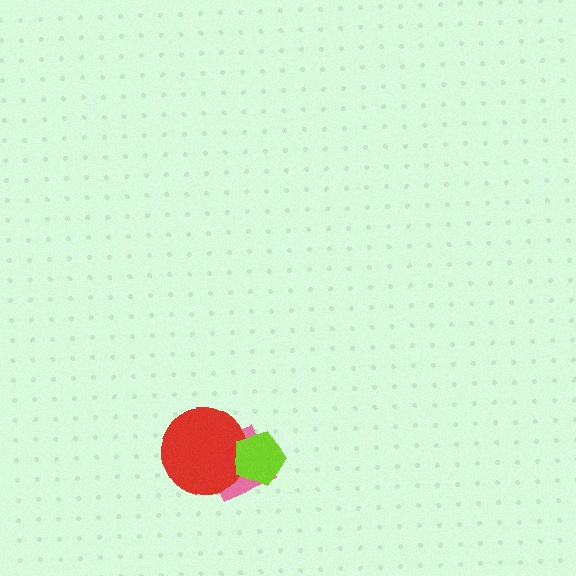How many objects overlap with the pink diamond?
2 objects overlap with the pink diamond.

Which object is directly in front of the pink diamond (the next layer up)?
The red circle is directly in front of the pink diamond.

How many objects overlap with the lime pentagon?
2 objects overlap with the lime pentagon.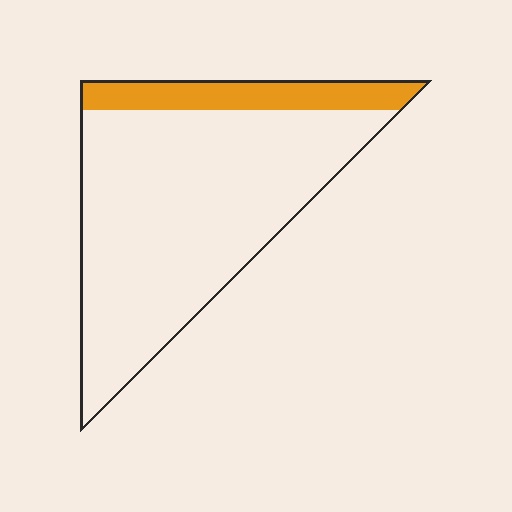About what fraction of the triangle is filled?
About one sixth (1/6).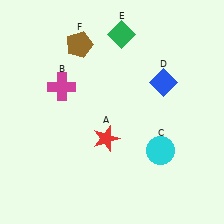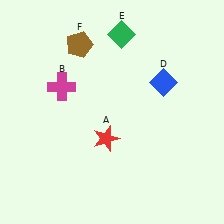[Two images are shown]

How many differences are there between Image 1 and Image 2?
There is 1 difference between the two images.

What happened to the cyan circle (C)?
The cyan circle (C) was removed in Image 2. It was in the bottom-right area of Image 1.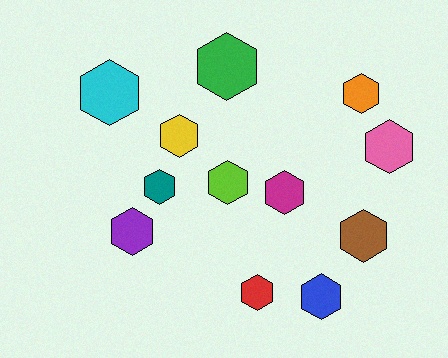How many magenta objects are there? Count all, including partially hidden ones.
There is 1 magenta object.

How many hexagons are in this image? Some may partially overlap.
There are 12 hexagons.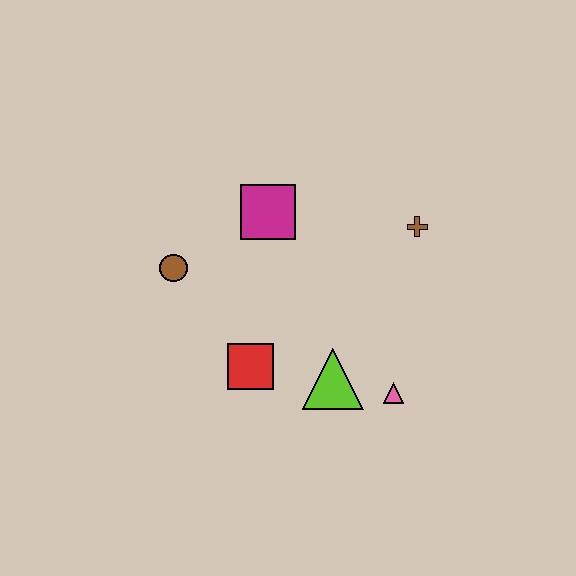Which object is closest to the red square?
The lime triangle is closest to the red square.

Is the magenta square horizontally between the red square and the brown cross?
Yes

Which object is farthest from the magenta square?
The pink triangle is farthest from the magenta square.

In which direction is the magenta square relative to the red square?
The magenta square is above the red square.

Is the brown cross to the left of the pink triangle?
No